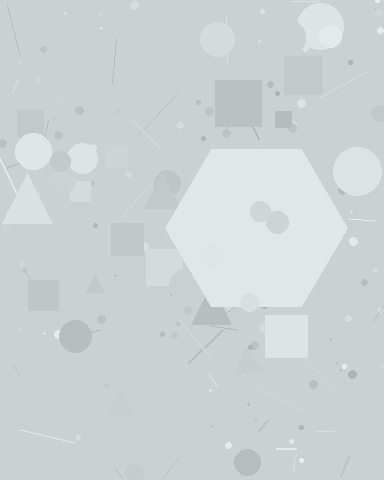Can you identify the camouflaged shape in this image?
The camouflaged shape is a hexagon.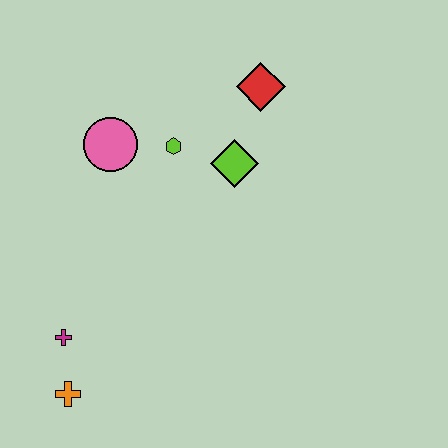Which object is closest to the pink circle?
The lime hexagon is closest to the pink circle.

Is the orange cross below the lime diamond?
Yes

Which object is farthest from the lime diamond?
The orange cross is farthest from the lime diamond.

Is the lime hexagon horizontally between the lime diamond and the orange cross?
Yes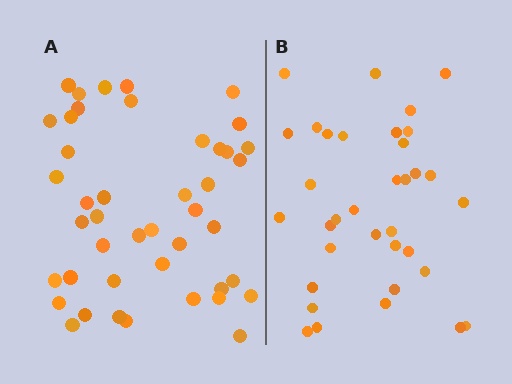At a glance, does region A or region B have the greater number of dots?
Region A (the left region) has more dots.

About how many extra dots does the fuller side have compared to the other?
Region A has roughly 8 or so more dots than region B.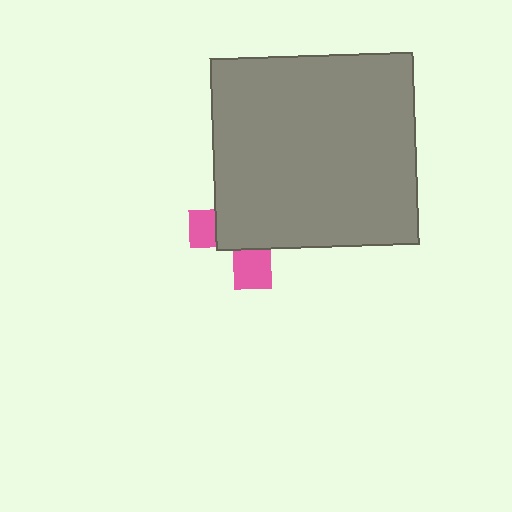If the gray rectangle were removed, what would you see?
You would see the complete pink cross.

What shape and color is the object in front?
The object in front is a gray rectangle.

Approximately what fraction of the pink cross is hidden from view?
Roughly 69% of the pink cross is hidden behind the gray rectangle.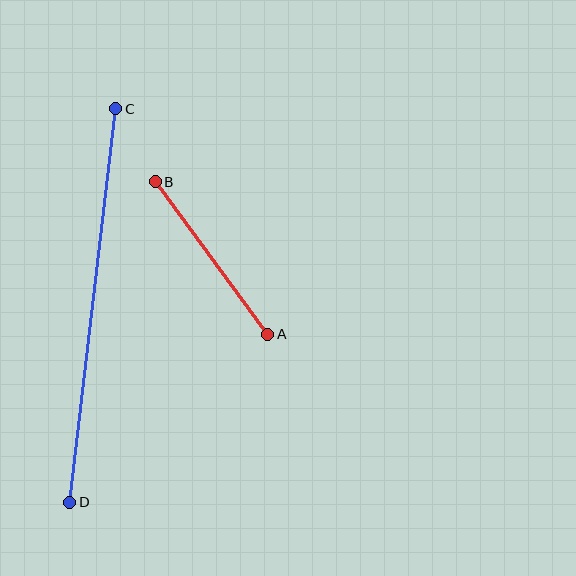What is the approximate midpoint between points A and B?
The midpoint is at approximately (212, 258) pixels.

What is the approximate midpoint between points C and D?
The midpoint is at approximately (93, 306) pixels.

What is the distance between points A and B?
The distance is approximately 189 pixels.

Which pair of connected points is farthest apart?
Points C and D are farthest apart.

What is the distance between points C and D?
The distance is approximately 396 pixels.